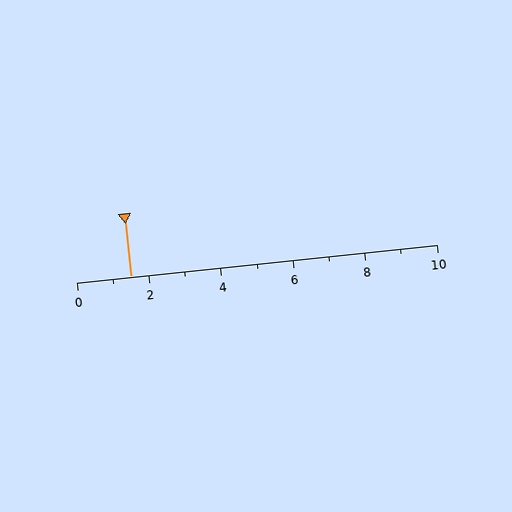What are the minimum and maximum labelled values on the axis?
The axis runs from 0 to 10.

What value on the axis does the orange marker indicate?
The marker indicates approximately 1.5.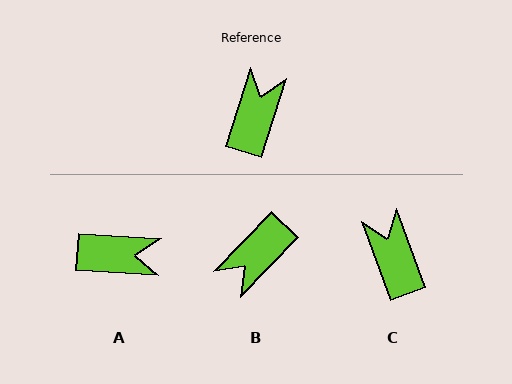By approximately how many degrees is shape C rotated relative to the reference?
Approximately 37 degrees counter-clockwise.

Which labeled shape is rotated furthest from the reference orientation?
B, about 153 degrees away.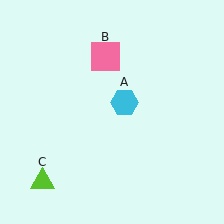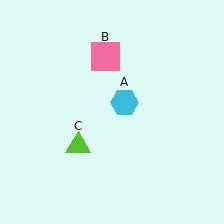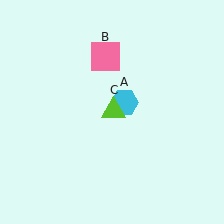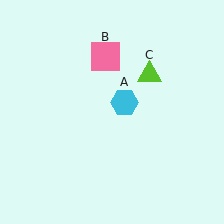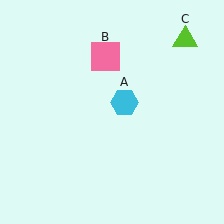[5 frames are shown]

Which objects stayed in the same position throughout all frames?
Cyan hexagon (object A) and pink square (object B) remained stationary.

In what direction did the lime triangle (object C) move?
The lime triangle (object C) moved up and to the right.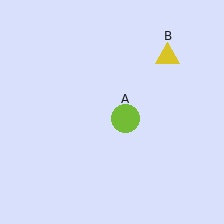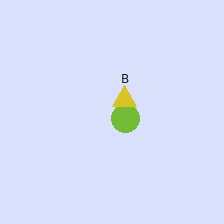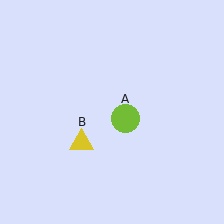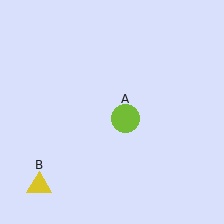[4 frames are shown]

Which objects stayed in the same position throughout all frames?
Lime circle (object A) remained stationary.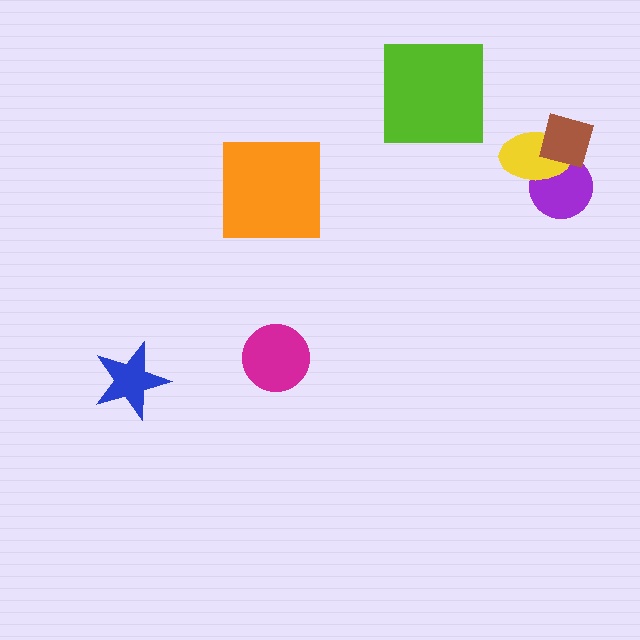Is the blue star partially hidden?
No, no other shape covers it.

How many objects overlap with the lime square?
0 objects overlap with the lime square.